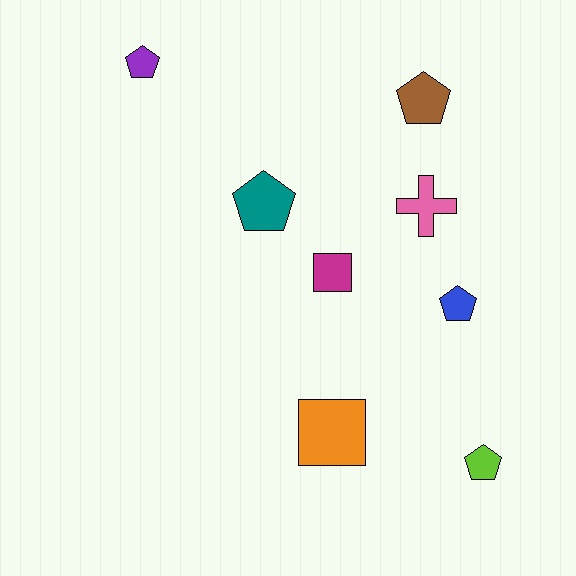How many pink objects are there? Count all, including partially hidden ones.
There is 1 pink object.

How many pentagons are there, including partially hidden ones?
There are 5 pentagons.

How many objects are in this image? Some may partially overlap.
There are 8 objects.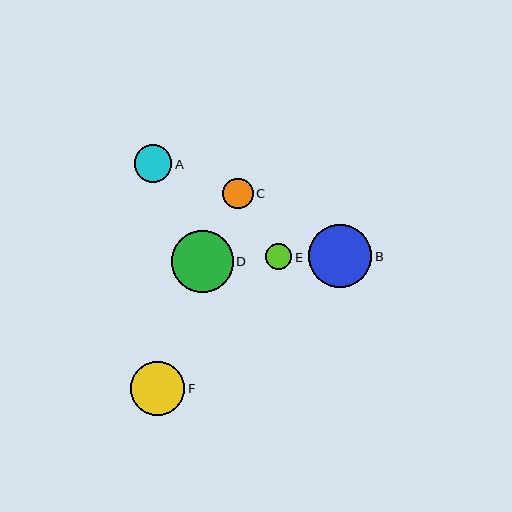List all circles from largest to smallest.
From largest to smallest: B, D, F, A, C, E.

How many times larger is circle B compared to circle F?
Circle B is approximately 1.2 times the size of circle F.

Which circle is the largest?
Circle B is the largest with a size of approximately 63 pixels.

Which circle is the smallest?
Circle E is the smallest with a size of approximately 26 pixels.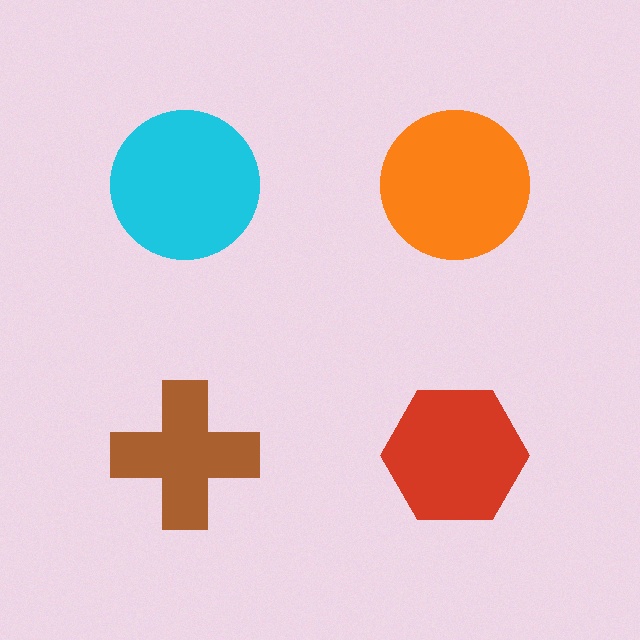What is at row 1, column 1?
A cyan circle.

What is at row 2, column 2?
A red hexagon.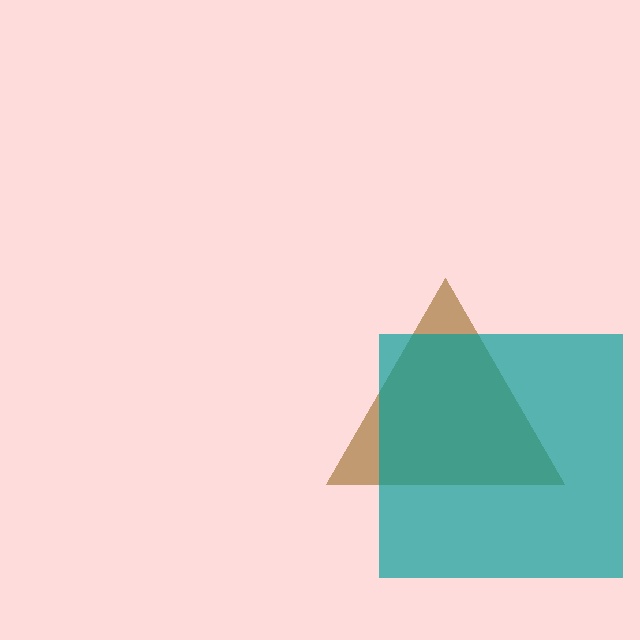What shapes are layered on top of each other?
The layered shapes are: a brown triangle, a teal square.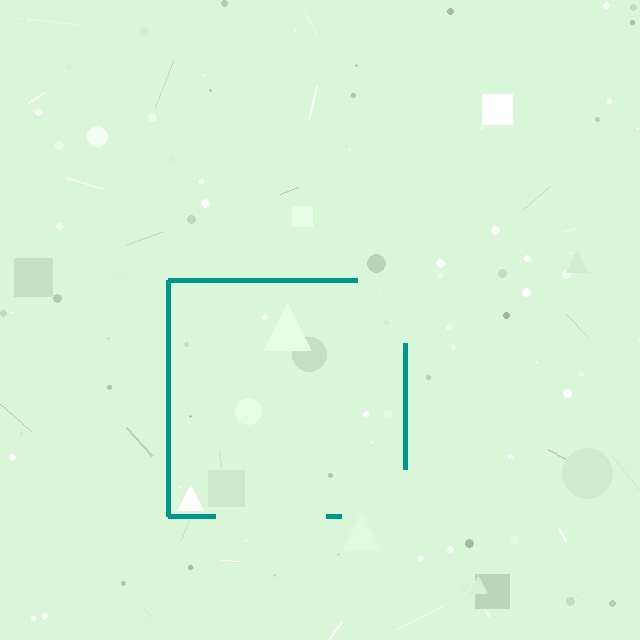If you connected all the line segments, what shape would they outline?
They would outline a square.